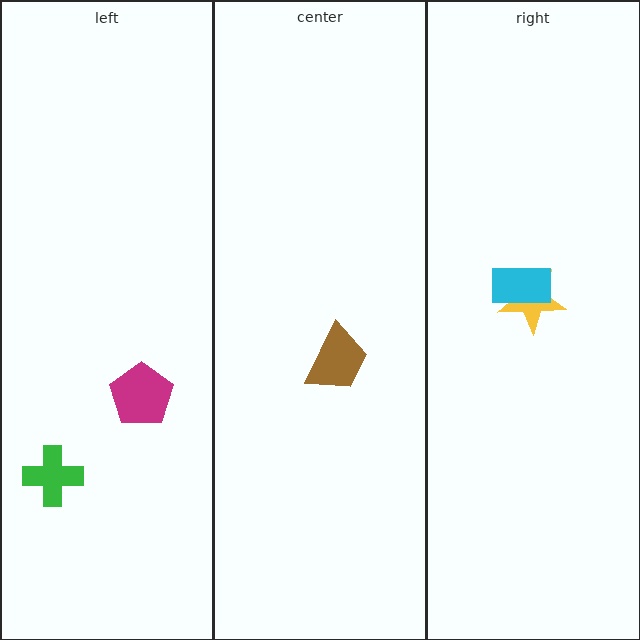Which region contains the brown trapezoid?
The center region.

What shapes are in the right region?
The yellow star, the cyan rectangle.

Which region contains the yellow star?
The right region.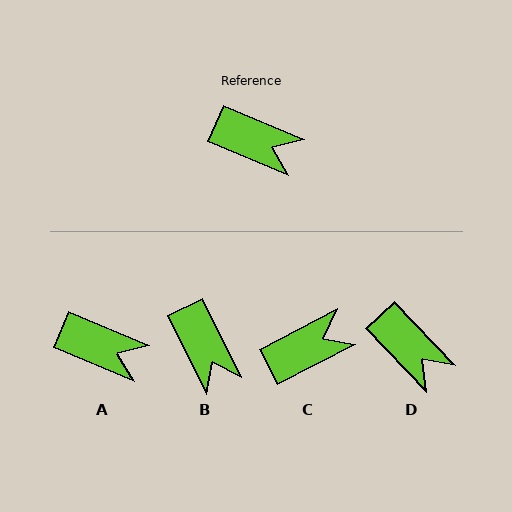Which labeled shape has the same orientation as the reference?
A.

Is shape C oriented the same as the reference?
No, it is off by about 50 degrees.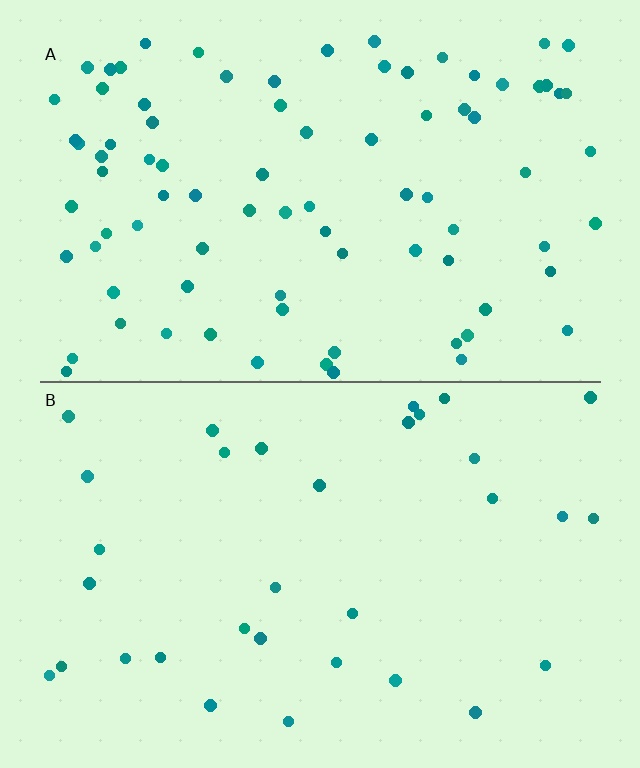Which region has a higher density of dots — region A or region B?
A (the top).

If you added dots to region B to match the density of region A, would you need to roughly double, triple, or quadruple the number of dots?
Approximately triple.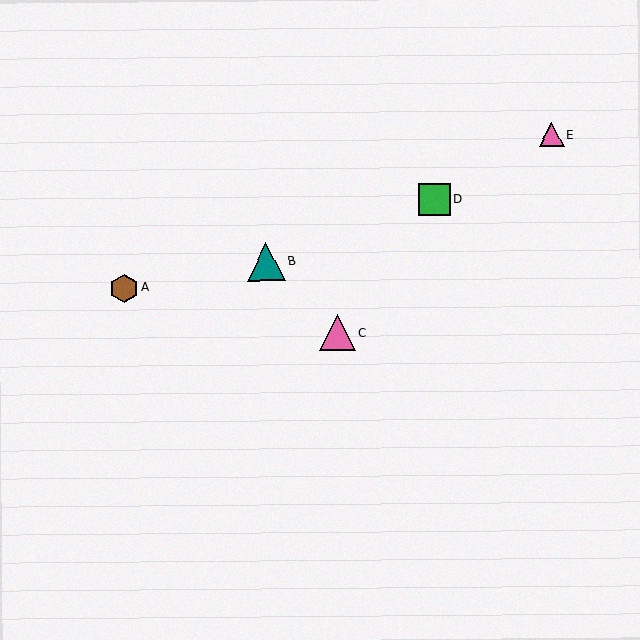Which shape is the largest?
The teal triangle (labeled B) is the largest.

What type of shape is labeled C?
Shape C is a pink triangle.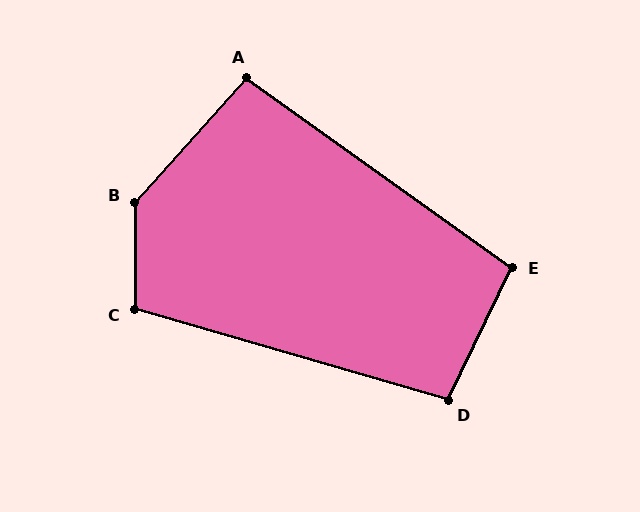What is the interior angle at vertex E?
Approximately 100 degrees (obtuse).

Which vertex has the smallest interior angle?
A, at approximately 96 degrees.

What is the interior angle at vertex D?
Approximately 100 degrees (obtuse).